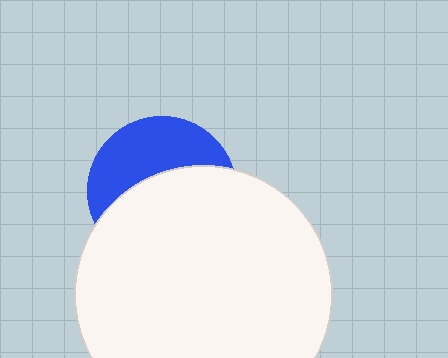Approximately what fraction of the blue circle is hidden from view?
Roughly 59% of the blue circle is hidden behind the white circle.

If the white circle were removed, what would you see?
You would see the complete blue circle.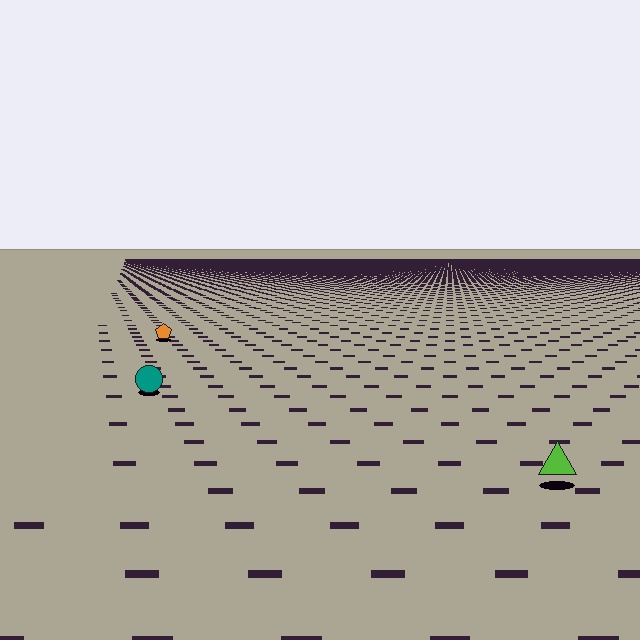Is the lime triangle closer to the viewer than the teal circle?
Yes. The lime triangle is closer — you can tell from the texture gradient: the ground texture is coarser near it.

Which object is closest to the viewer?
The lime triangle is closest. The texture marks near it are larger and more spread out.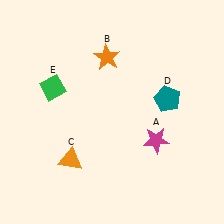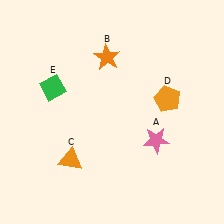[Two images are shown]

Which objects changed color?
A changed from magenta to pink. D changed from teal to orange.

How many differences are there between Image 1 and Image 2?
There are 2 differences between the two images.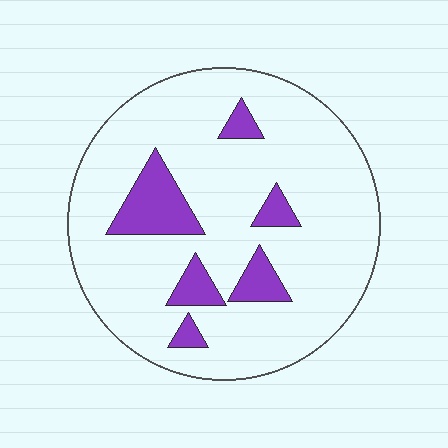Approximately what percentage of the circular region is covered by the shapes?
Approximately 15%.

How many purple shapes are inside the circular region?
6.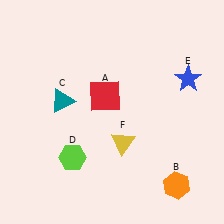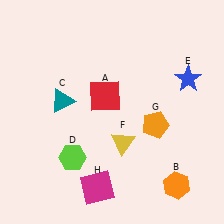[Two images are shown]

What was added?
An orange pentagon (G), a magenta square (H) were added in Image 2.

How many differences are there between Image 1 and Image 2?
There are 2 differences between the two images.